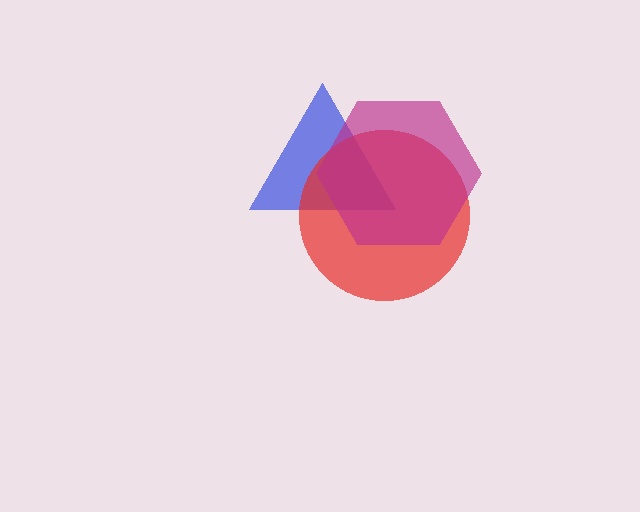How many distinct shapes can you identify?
There are 3 distinct shapes: a blue triangle, a red circle, a magenta hexagon.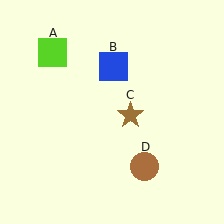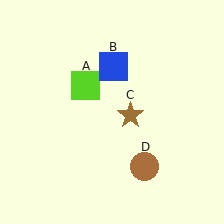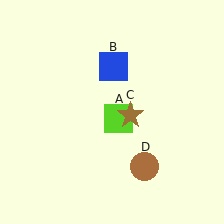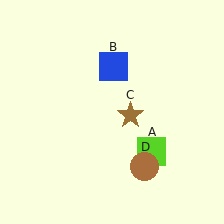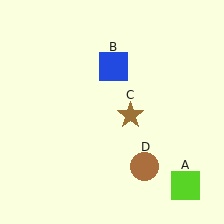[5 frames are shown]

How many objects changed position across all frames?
1 object changed position: lime square (object A).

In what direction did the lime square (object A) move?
The lime square (object A) moved down and to the right.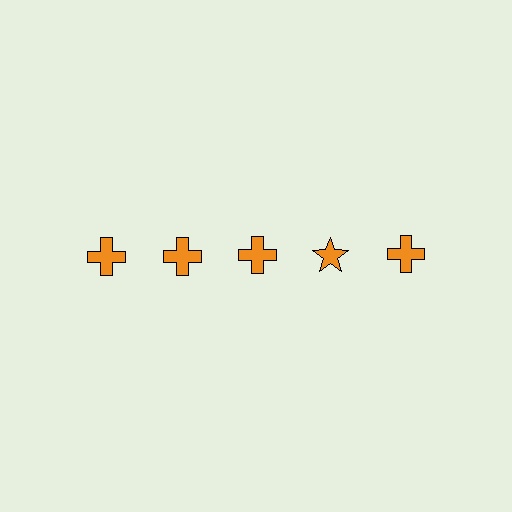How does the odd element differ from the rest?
It has a different shape: star instead of cross.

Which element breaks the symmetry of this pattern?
The orange star in the top row, second from right column breaks the symmetry. All other shapes are orange crosses.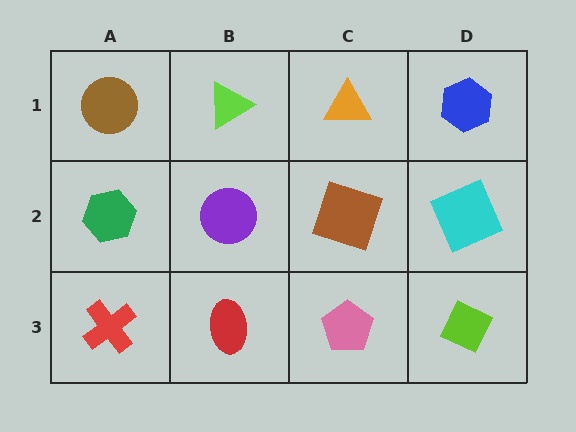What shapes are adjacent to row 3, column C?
A brown square (row 2, column C), a red ellipse (row 3, column B), a lime diamond (row 3, column D).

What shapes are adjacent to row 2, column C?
An orange triangle (row 1, column C), a pink pentagon (row 3, column C), a purple circle (row 2, column B), a cyan square (row 2, column D).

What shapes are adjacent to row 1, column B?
A purple circle (row 2, column B), a brown circle (row 1, column A), an orange triangle (row 1, column C).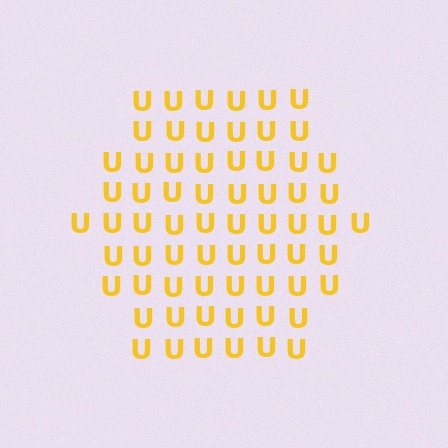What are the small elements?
The small elements are letter U's.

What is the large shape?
The large shape is a hexagon.